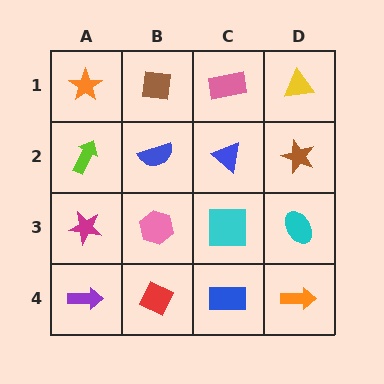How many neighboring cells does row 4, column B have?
3.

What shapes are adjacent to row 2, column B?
A brown square (row 1, column B), a pink hexagon (row 3, column B), a lime arrow (row 2, column A), a blue triangle (row 2, column C).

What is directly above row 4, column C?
A cyan square.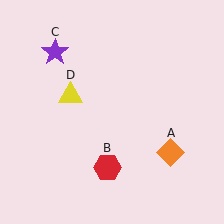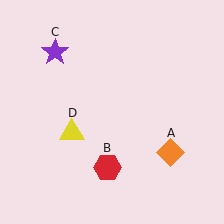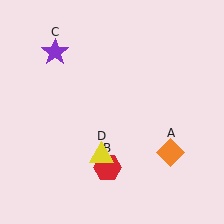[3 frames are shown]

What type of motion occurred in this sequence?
The yellow triangle (object D) rotated counterclockwise around the center of the scene.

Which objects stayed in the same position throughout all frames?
Orange diamond (object A) and red hexagon (object B) and purple star (object C) remained stationary.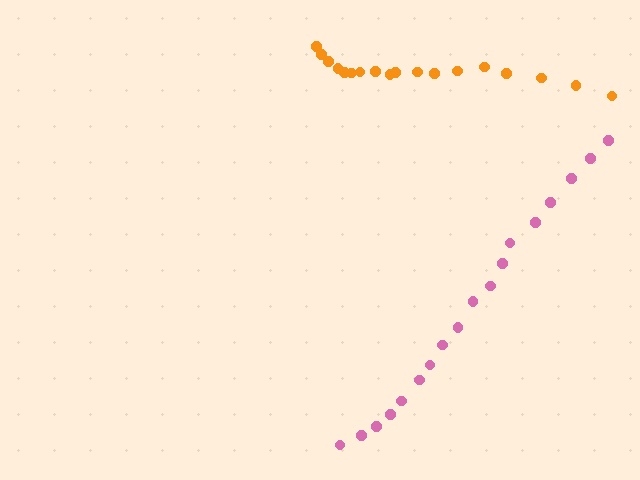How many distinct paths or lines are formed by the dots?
There are 2 distinct paths.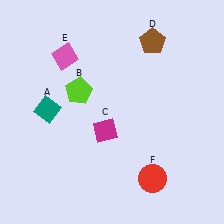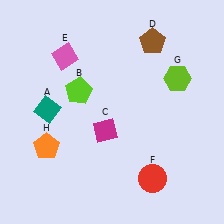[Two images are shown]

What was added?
A lime hexagon (G), an orange pentagon (H) were added in Image 2.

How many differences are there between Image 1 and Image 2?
There are 2 differences between the two images.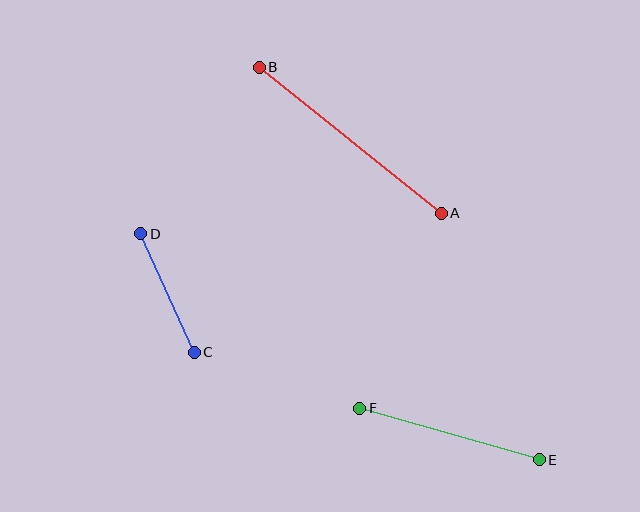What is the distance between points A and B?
The distance is approximately 233 pixels.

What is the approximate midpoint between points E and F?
The midpoint is at approximately (449, 434) pixels.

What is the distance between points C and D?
The distance is approximately 130 pixels.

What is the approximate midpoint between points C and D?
The midpoint is at approximately (167, 293) pixels.